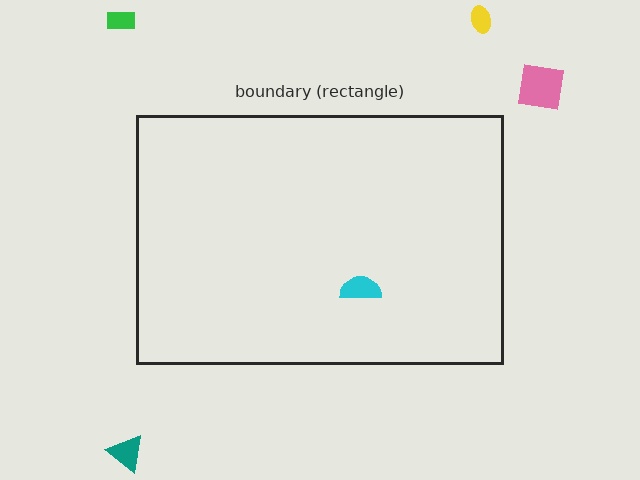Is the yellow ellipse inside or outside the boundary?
Outside.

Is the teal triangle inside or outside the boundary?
Outside.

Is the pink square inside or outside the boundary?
Outside.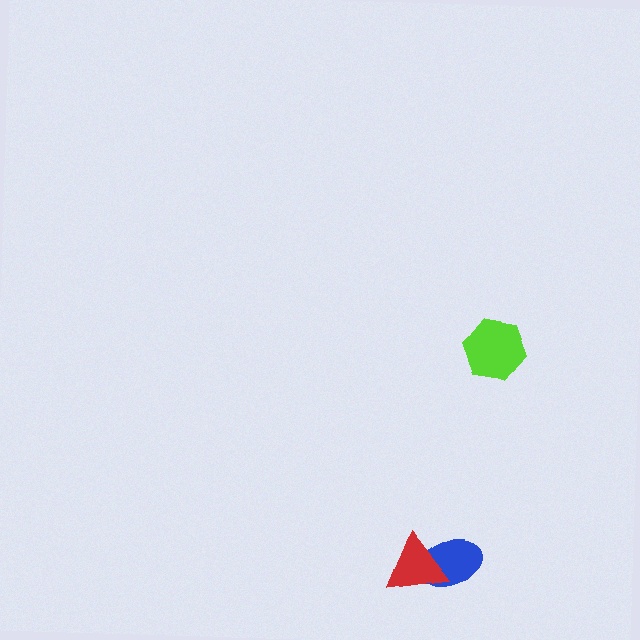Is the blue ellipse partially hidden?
Yes, it is partially covered by another shape.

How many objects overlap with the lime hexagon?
0 objects overlap with the lime hexagon.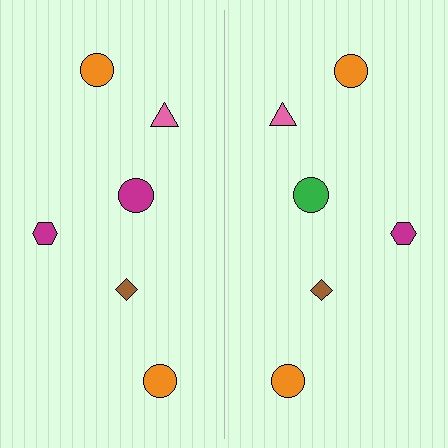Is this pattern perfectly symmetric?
No, the pattern is not perfectly symmetric. The green circle on the right side breaks the symmetry — its mirror counterpart is magenta.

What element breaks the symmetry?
The green circle on the right side breaks the symmetry — its mirror counterpart is magenta.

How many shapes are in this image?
There are 12 shapes in this image.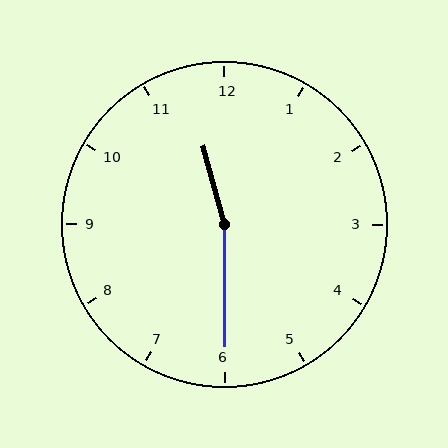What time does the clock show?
11:30.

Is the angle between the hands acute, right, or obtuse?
It is obtuse.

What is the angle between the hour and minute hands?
Approximately 165 degrees.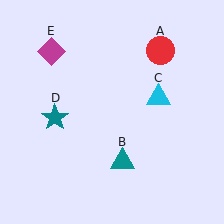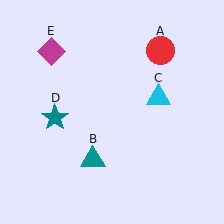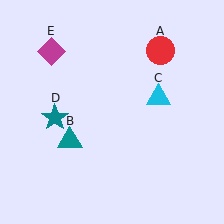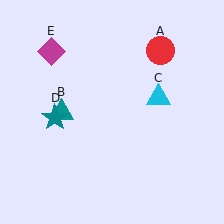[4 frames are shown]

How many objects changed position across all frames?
1 object changed position: teal triangle (object B).